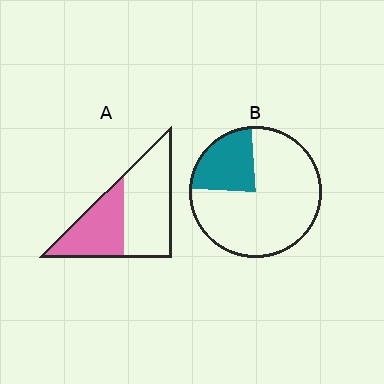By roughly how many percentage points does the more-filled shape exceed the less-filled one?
By roughly 20 percentage points (A over B).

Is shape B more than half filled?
No.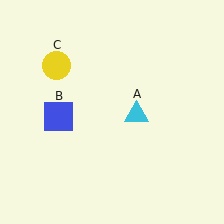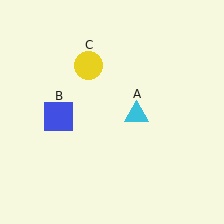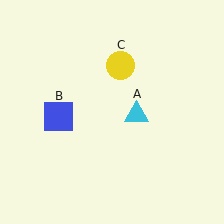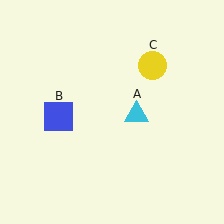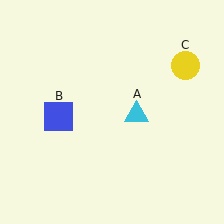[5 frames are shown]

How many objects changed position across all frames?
1 object changed position: yellow circle (object C).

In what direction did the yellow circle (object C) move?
The yellow circle (object C) moved right.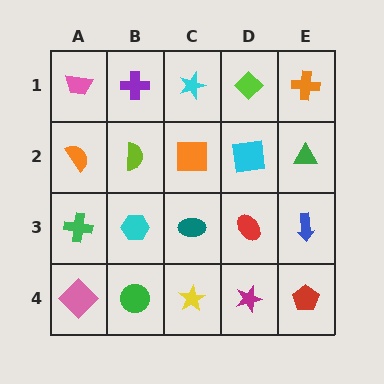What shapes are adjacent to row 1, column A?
An orange semicircle (row 2, column A), a purple cross (row 1, column B).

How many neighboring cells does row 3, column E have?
3.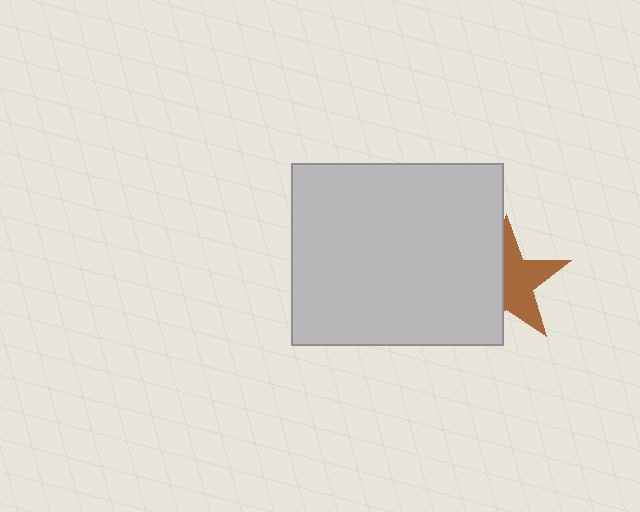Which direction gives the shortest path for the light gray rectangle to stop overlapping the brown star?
Moving left gives the shortest separation.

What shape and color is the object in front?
The object in front is a light gray rectangle.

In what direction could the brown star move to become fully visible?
The brown star could move right. That would shift it out from behind the light gray rectangle entirely.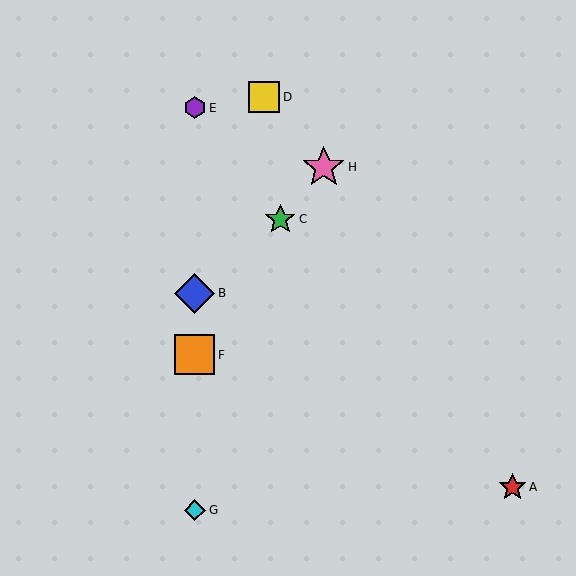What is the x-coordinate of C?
Object C is at x≈280.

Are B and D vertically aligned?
No, B is at x≈195 and D is at x≈264.